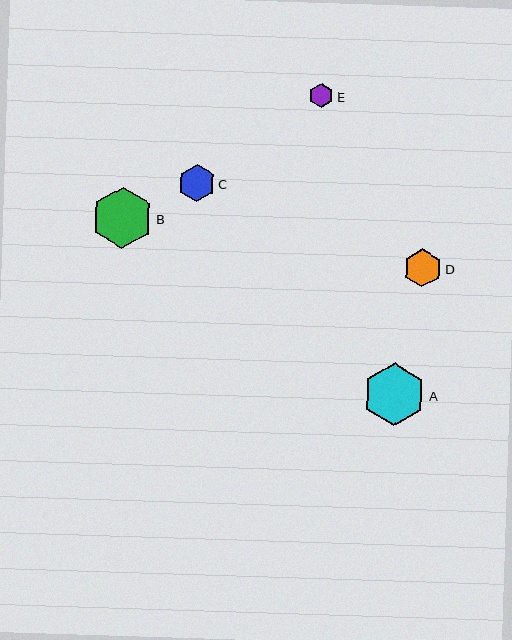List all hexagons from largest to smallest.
From largest to smallest: A, B, D, C, E.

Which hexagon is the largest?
Hexagon A is the largest with a size of approximately 63 pixels.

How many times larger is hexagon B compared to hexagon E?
Hexagon B is approximately 2.5 times the size of hexagon E.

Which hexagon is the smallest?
Hexagon E is the smallest with a size of approximately 24 pixels.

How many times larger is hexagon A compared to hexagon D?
Hexagon A is approximately 1.6 times the size of hexagon D.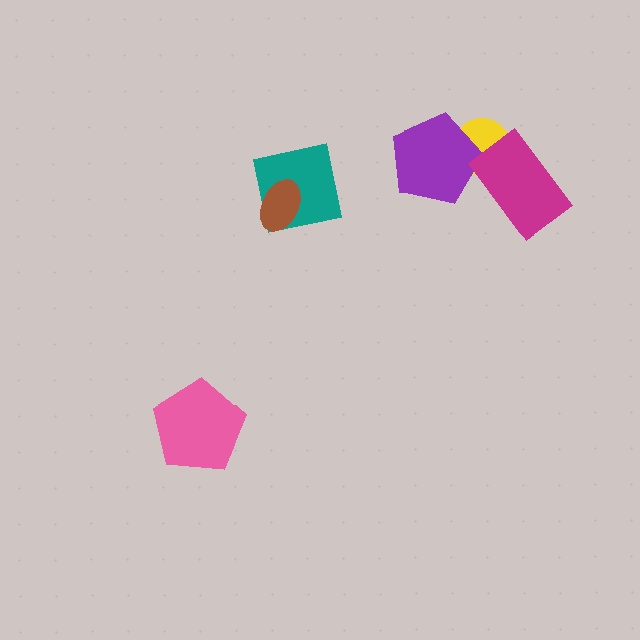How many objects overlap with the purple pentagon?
1 object overlaps with the purple pentagon.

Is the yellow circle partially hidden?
Yes, it is partially covered by another shape.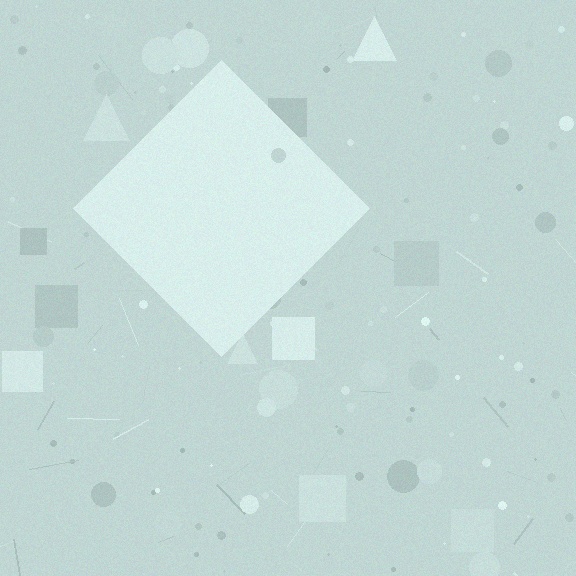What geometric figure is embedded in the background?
A diamond is embedded in the background.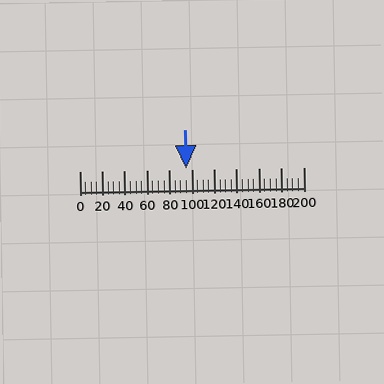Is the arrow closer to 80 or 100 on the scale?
The arrow is closer to 100.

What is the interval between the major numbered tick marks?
The major tick marks are spaced 20 units apart.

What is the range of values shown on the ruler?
The ruler shows values from 0 to 200.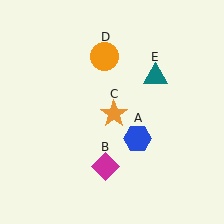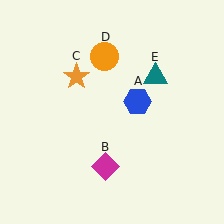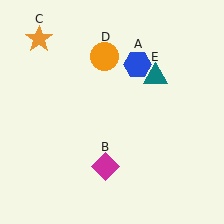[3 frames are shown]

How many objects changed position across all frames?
2 objects changed position: blue hexagon (object A), orange star (object C).